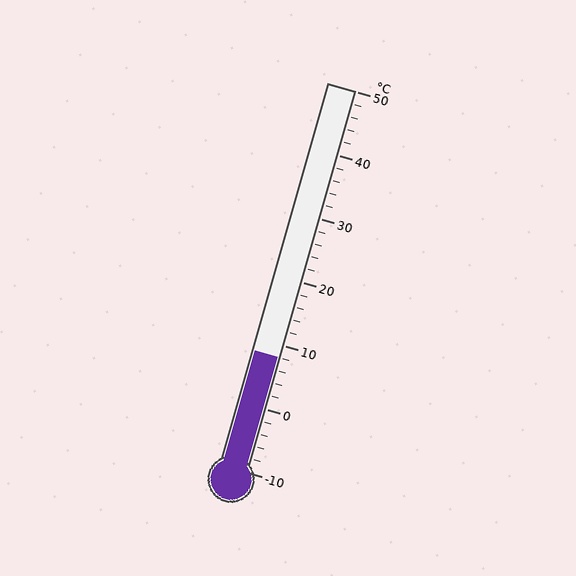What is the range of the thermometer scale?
The thermometer scale ranges from -10°C to 50°C.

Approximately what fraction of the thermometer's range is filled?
The thermometer is filled to approximately 30% of its range.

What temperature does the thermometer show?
The thermometer shows approximately 8°C.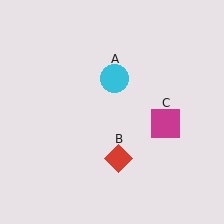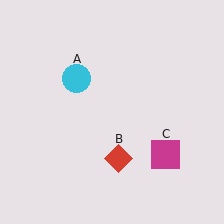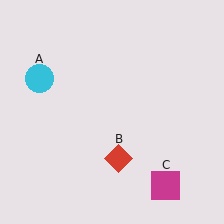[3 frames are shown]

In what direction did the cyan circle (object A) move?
The cyan circle (object A) moved left.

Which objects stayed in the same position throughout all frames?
Red diamond (object B) remained stationary.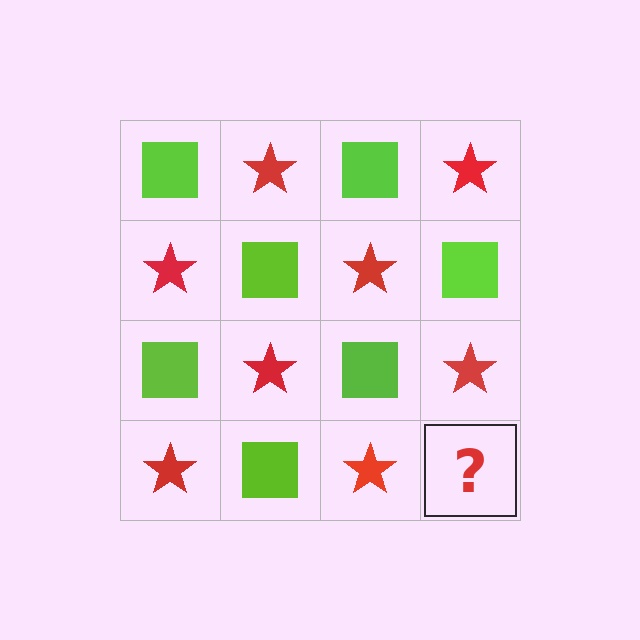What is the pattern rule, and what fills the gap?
The rule is that it alternates lime square and red star in a checkerboard pattern. The gap should be filled with a lime square.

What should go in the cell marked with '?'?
The missing cell should contain a lime square.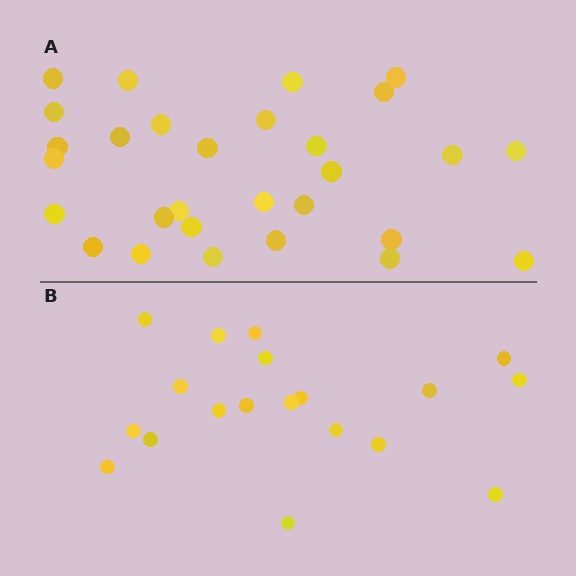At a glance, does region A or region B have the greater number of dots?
Region A (the top region) has more dots.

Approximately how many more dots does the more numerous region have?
Region A has roughly 10 or so more dots than region B.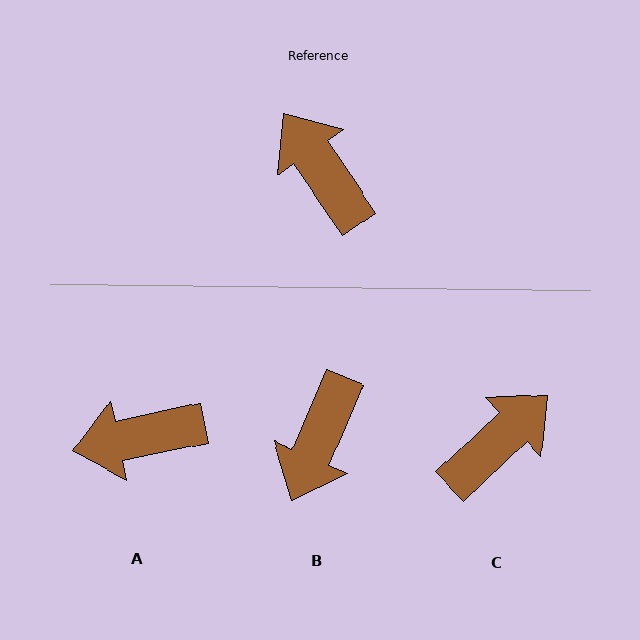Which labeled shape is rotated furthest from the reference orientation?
B, about 122 degrees away.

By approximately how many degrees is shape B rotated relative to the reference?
Approximately 122 degrees counter-clockwise.